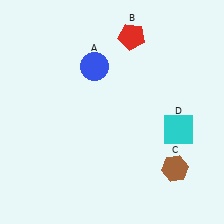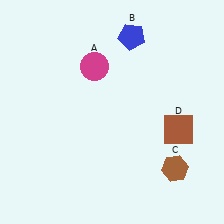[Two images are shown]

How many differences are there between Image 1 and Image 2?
There are 3 differences between the two images.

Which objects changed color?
A changed from blue to magenta. B changed from red to blue. D changed from cyan to brown.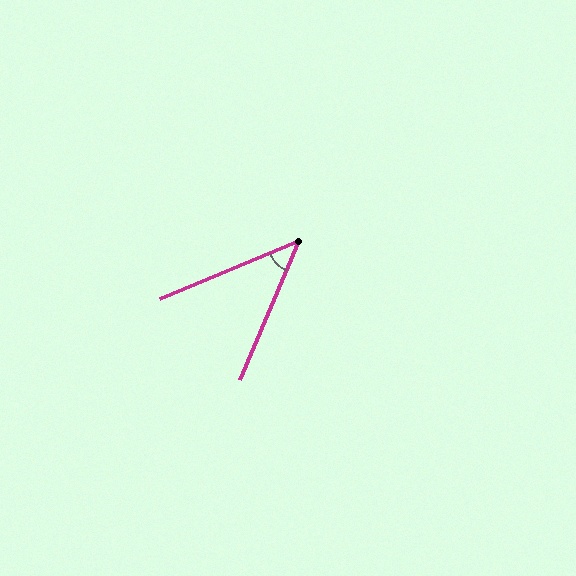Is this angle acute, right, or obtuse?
It is acute.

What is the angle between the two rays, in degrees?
Approximately 44 degrees.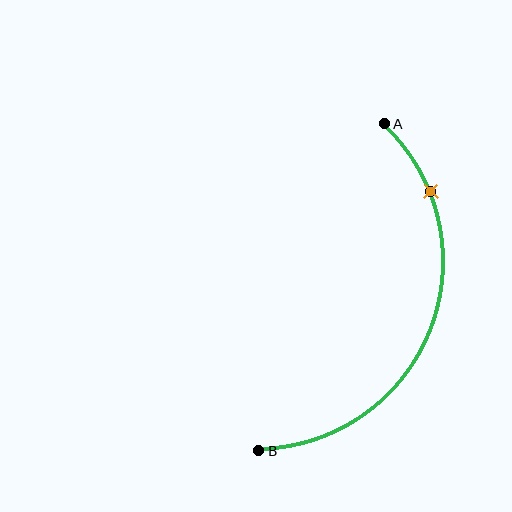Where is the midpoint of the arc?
The arc midpoint is the point on the curve farthest from the straight line joining A and B. It sits to the right of that line.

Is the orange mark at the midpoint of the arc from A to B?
No. The orange mark lies on the arc but is closer to endpoint A. The arc midpoint would be at the point on the curve equidistant along the arc from both A and B.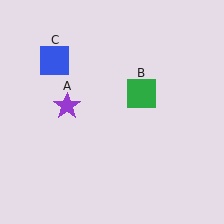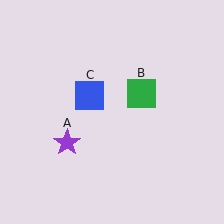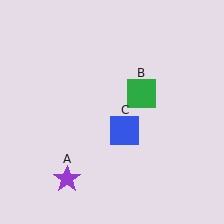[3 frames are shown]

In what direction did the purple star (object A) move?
The purple star (object A) moved down.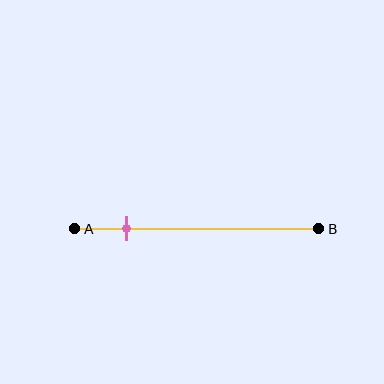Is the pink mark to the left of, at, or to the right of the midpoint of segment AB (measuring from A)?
The pink mark is to the left of the midpoint of segment AB.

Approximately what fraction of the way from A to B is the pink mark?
The pink mark is approximately 20% of the way from A to B.